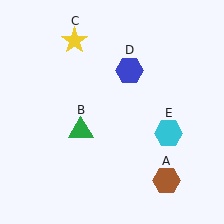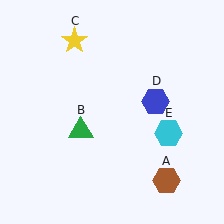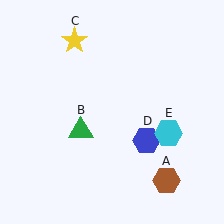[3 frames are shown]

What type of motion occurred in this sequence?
The blue hexagon (object D) rotated clockwise around the center of the scene.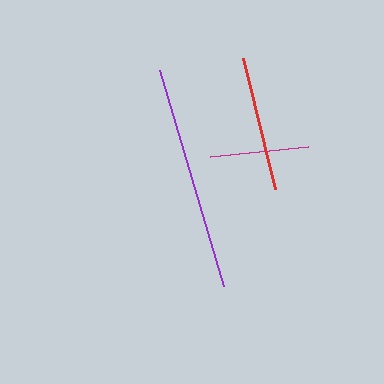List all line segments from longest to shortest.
From longest to shortest: purple, red, magenta.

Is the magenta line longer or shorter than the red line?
The red line is longer than the magenta line.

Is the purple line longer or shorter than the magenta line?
The purple line is longer than the magenta line.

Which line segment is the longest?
The purple line is the longest at approximately 226 pixels.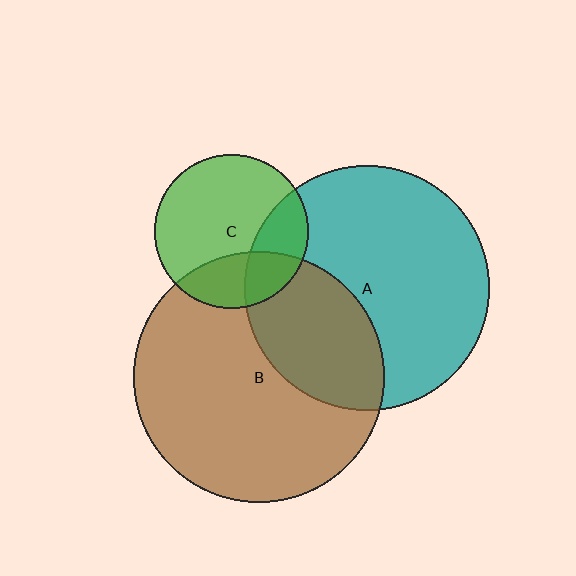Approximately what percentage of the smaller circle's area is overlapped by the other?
Approximately 35%.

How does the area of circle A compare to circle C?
Approximately 2.5 times.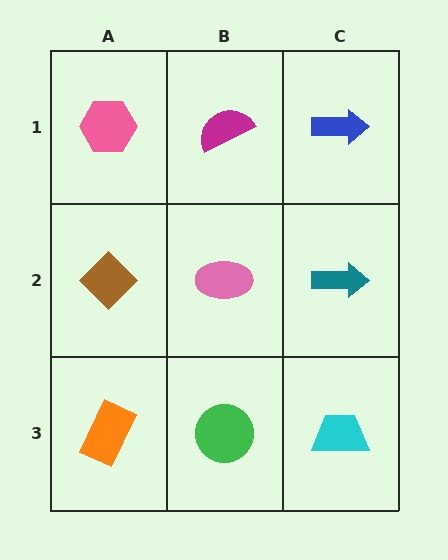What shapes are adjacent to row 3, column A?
A brown diamond (row 2, column A), a green circle (row 3, column B).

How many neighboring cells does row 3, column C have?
2.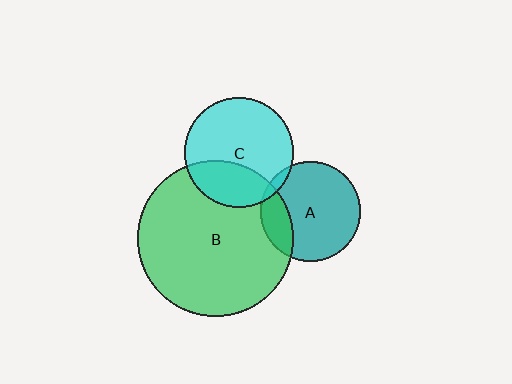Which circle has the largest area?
Circle B (green).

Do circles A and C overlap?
Yes.